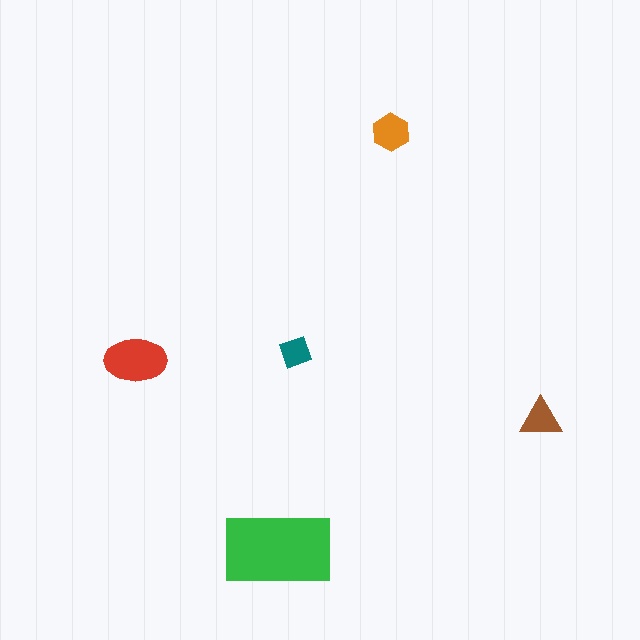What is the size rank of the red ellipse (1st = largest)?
2nd.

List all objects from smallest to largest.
The teal diamond, the brown triangle, the orange hexagon, the red ellipse, the green rectangle.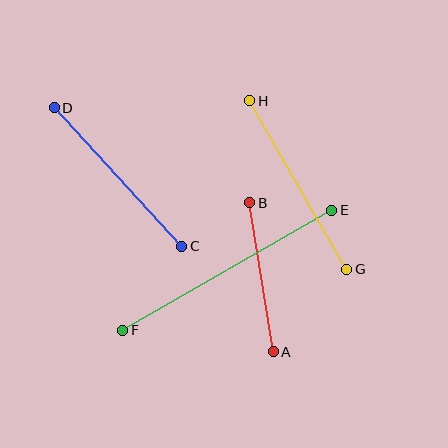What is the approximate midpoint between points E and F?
The midpoint is at approximately (227, 270) pixels.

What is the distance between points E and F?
The distance is approximately 241 pixels.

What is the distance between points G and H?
The distance is approximately 194 pixels.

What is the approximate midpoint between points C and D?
The midpoint is at approximately (118, 177) pixels.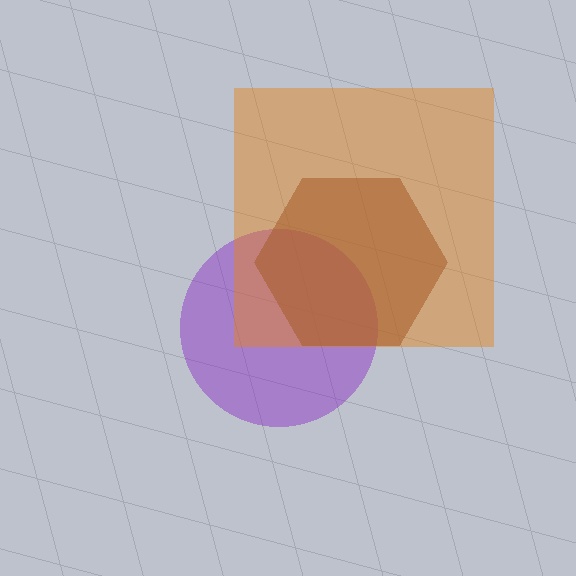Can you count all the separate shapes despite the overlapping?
Yes, there are 3 separate shapes.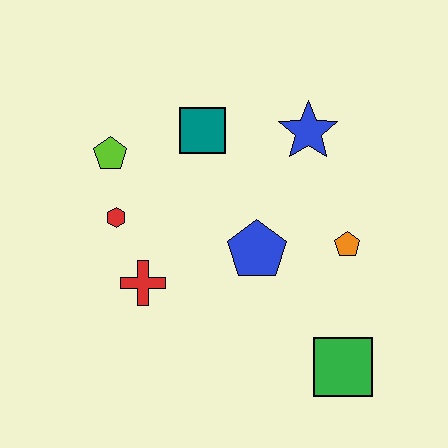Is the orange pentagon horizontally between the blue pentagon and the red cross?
No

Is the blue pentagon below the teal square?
Yes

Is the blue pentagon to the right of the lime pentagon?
Yes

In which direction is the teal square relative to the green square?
The teal square is above the green square.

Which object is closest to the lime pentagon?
The red hexagon is closest to the lime pentagon.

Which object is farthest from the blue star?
The green square is farthest from the blue star.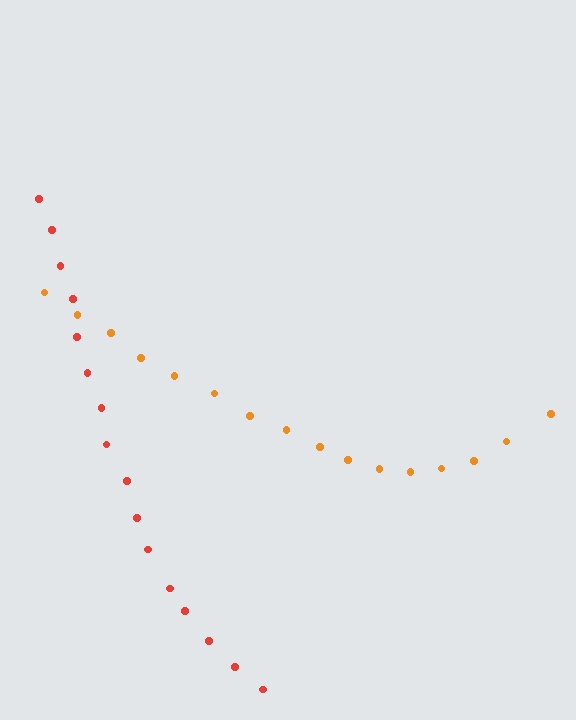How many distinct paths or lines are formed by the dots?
There are 2 distinct paths.